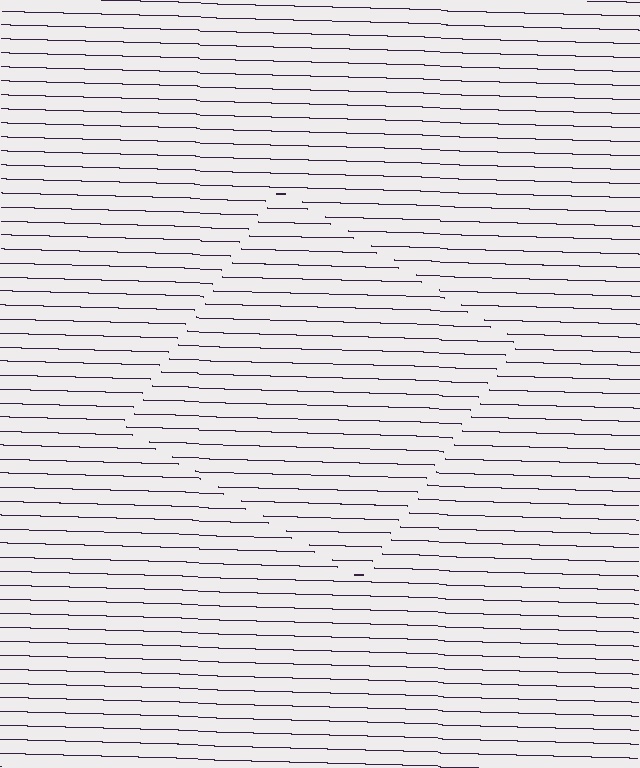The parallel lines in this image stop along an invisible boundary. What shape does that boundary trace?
An illusory square. The interior of the shape contains the same grating, shifted by half a period — the contour is defined by the phase discontinuity where line-ends from the inner and outer gratings abut.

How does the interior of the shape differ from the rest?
The interior of the shape contains the same grating, shifted by half a period — the contour is defined by the phase discontinuity where line-ends from the inner and outer gratings abut.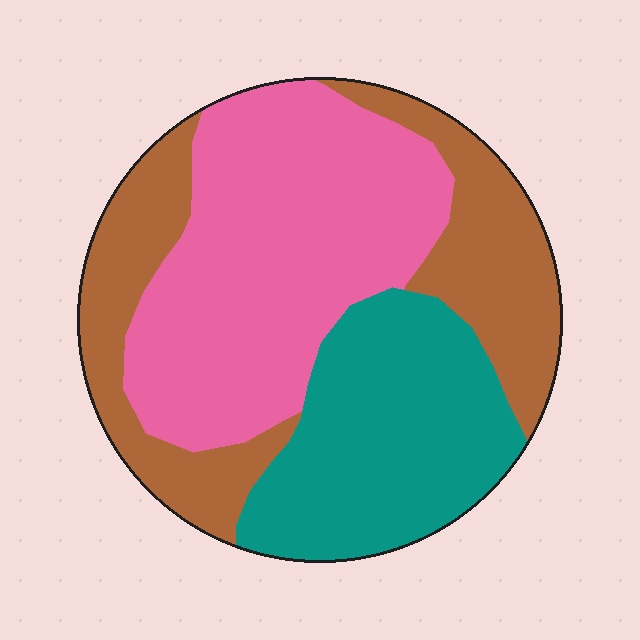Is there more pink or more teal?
Pink.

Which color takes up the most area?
Pink, at roughly 40%.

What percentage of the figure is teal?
Teal covers 28% of the figure.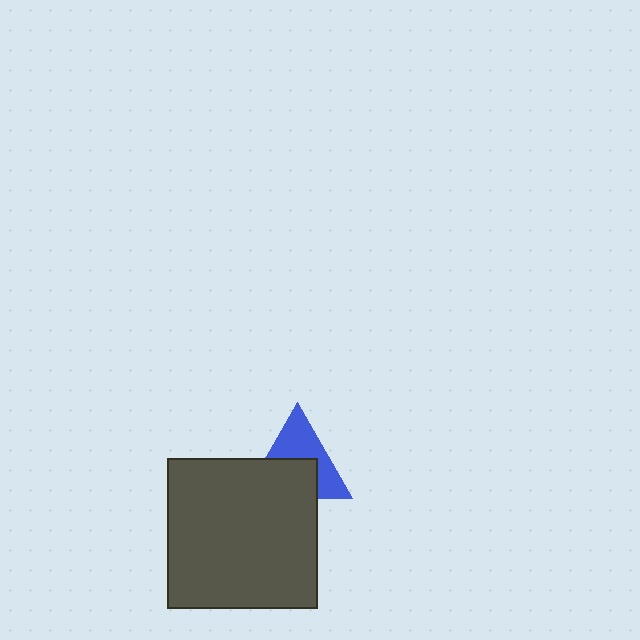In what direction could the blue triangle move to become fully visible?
The blue triangle could move up. That would shift it out from behind the dark gray square entirely.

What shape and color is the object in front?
The object in front is a dark gray square.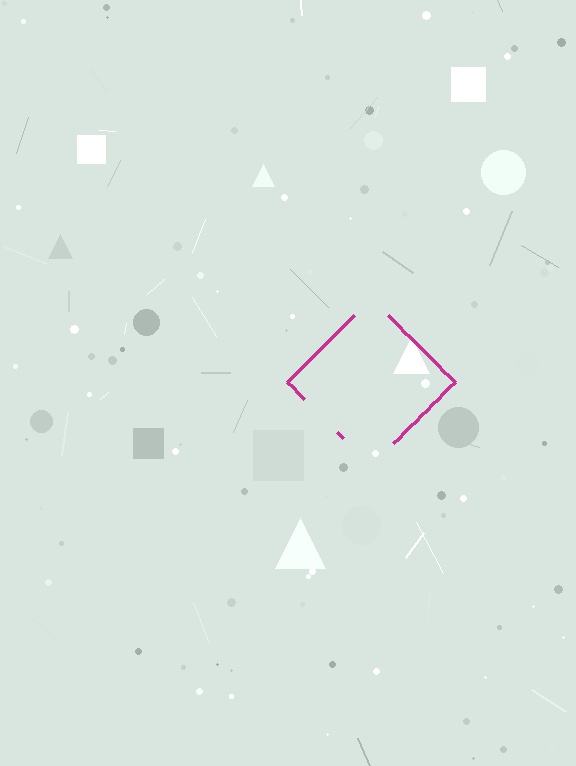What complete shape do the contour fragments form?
The contour fragments form a diamond.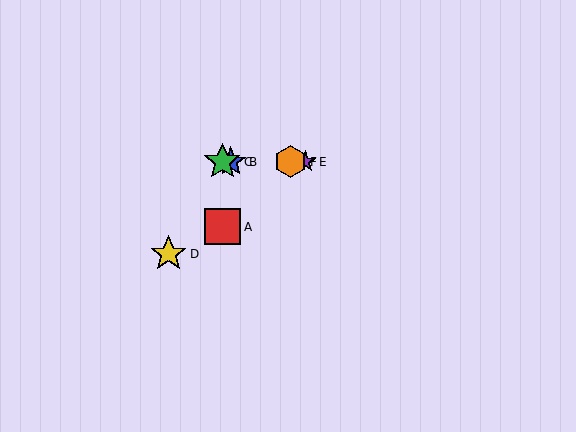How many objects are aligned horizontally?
4 objects (B, C, E, F) are aligned horizontally.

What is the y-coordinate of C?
Object C is at y≈162.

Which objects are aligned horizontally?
Objects B, C, E, F are aligned horizontally.